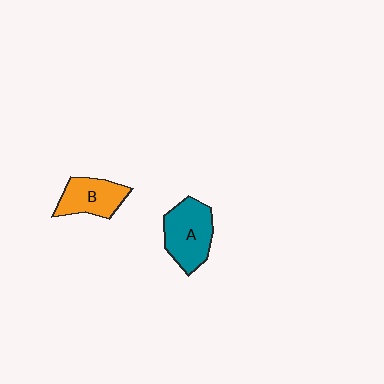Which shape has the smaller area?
Shape B (orange).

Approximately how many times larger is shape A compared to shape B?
Approximately 1.3 times.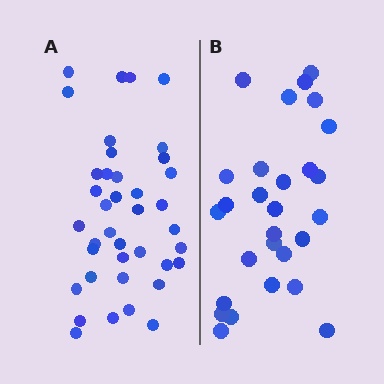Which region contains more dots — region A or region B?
Region A (the left region) has more dots.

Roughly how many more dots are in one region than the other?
Region A has roughly 12 or so more dots than region B.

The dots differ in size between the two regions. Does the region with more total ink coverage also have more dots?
No. Region B has more total ink coverage because its dots are larger, but region A actually contains more individual dots. Total area can be misleading — the number of items is what matters here.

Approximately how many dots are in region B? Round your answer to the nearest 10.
About 30 dots. (The exact count is 28, which rounds to 30.)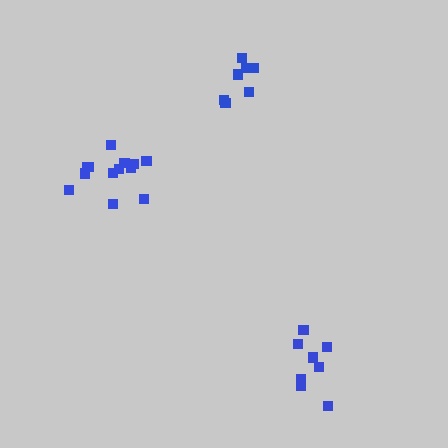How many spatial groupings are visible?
There are 3 spatial groupings.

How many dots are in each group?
Group 1: 8 dots, Group 2: 13 dots, Group 3: 7 dots (28 total).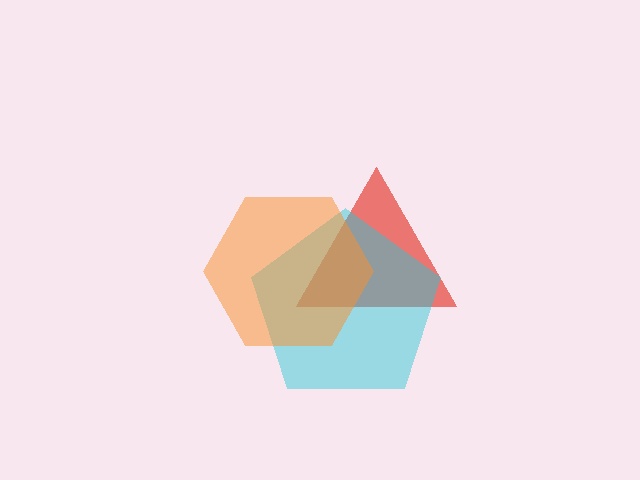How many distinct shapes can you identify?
There are 3 distinct shapes: a red triangle, a cyan pentagon, an orange hexagon.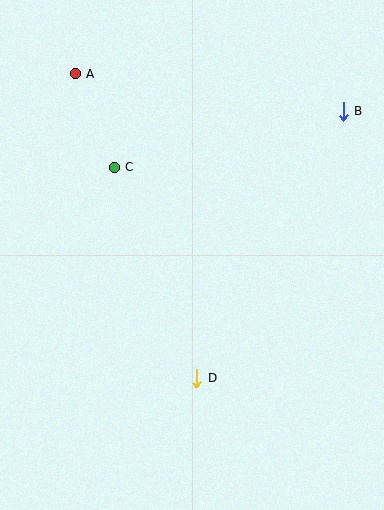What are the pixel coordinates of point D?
Point D is at (197, 378).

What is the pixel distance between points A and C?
The distance between A and C is 101 pixels.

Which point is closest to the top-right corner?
Point B is closest to the top-right corner.